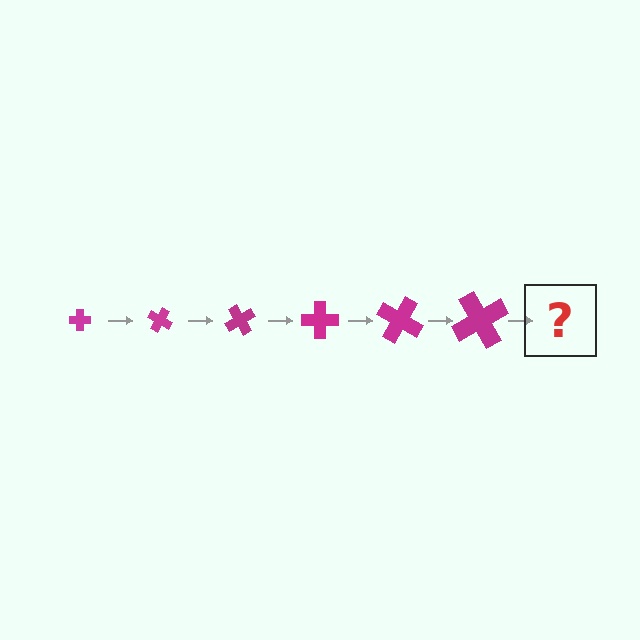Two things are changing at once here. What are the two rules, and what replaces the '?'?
The two rules are that the cross grows larger each step and it rotates 30 degrees each step. The '?' should be a cross, larger than the previous one and rotated 180 degrees from the start.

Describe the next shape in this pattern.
It should be a cross, larger than the previous one and rotated 180 degrees from the start.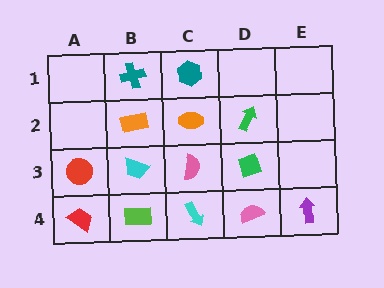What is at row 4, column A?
A red trapezoid.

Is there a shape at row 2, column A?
No, that cell is empty.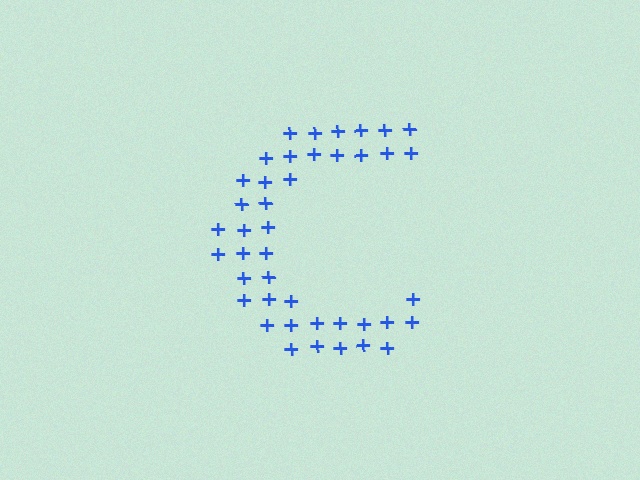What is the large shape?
The large shape is the letter C.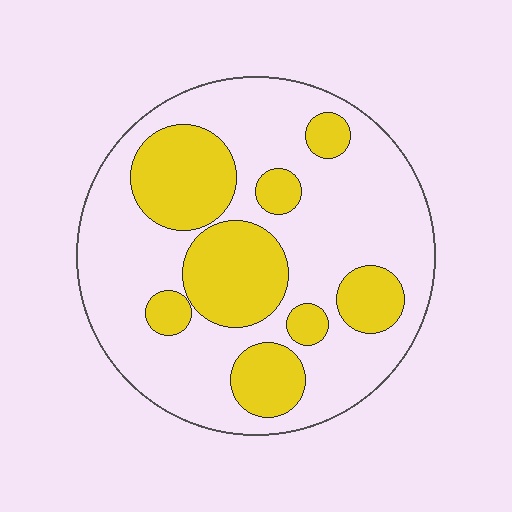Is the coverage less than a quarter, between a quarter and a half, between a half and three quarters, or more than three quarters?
Between a quarter and a half.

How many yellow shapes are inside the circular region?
8.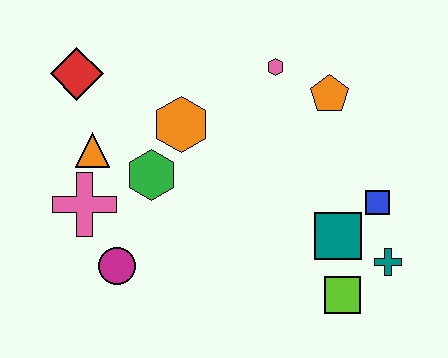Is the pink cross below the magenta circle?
No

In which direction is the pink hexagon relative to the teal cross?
The pink hexagon is above the teal cross.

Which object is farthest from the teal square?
The red diamond is farthest from the teal square.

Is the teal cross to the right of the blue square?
Yes